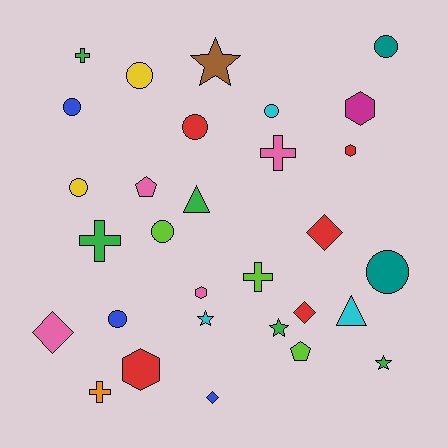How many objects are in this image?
There are 30 objects.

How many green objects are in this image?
There are 5 green objects.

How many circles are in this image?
There are 9 circles.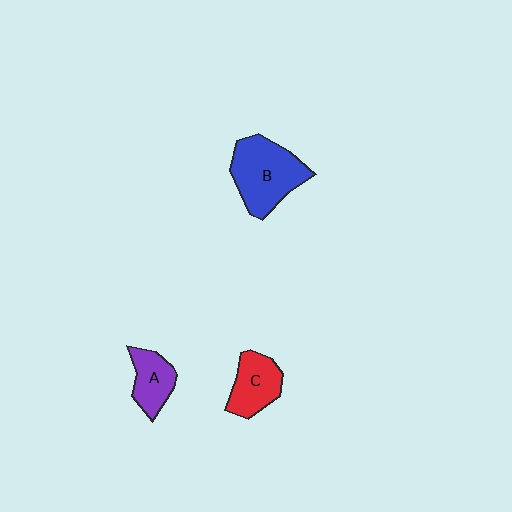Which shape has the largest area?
Shape B (blue).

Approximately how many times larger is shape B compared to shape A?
Approximately 1.9 times.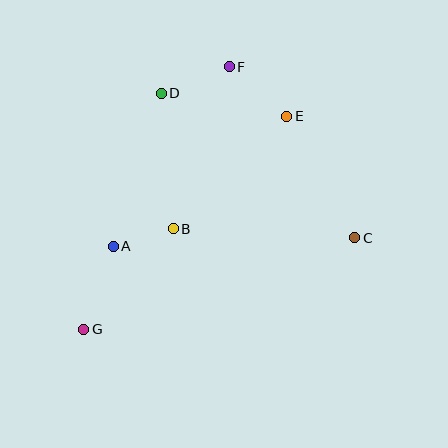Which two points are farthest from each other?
Points F and G are farthest from each other.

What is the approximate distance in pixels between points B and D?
The distance between B and D is approximately 136 pixels.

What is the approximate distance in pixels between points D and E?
The distance between D and E is approximately 127 pixels.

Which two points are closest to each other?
Points A and B are closest to each other.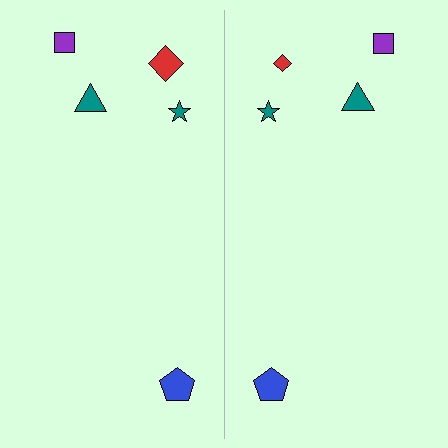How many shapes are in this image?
There are 10 shapes in this image.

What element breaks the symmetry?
The red diamond on the right side has a different size than its mirror counterpart.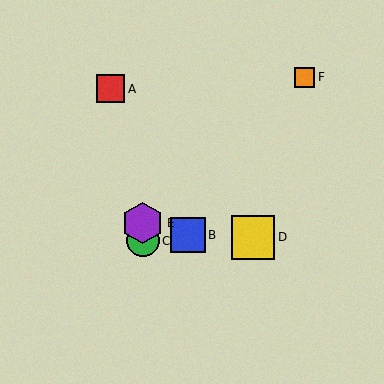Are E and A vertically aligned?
No, E is at x≈143 and A is at x≈110.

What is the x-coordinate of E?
Object E is at x≈143.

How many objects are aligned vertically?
2 objects (C, E) are aligned vertically.